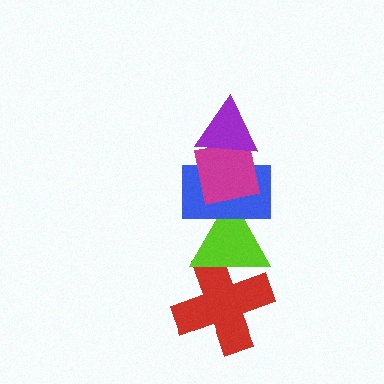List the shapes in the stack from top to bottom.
From top to bottom: the purple triangle, the magenta square, the blue rectangle, the lime triangle, the red cross.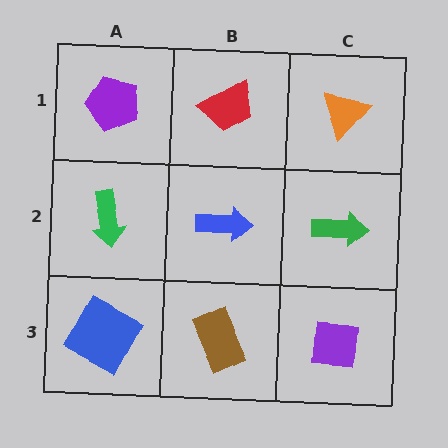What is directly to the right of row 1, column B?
An orange triangle.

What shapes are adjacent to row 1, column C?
A green arrow (row 2, column C), a red trapezoid (row 1, column B).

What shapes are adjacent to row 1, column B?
A blue arrow (row 2, column B), a purple pentagon (row 1, column A), an orange triangle (row 1, column C).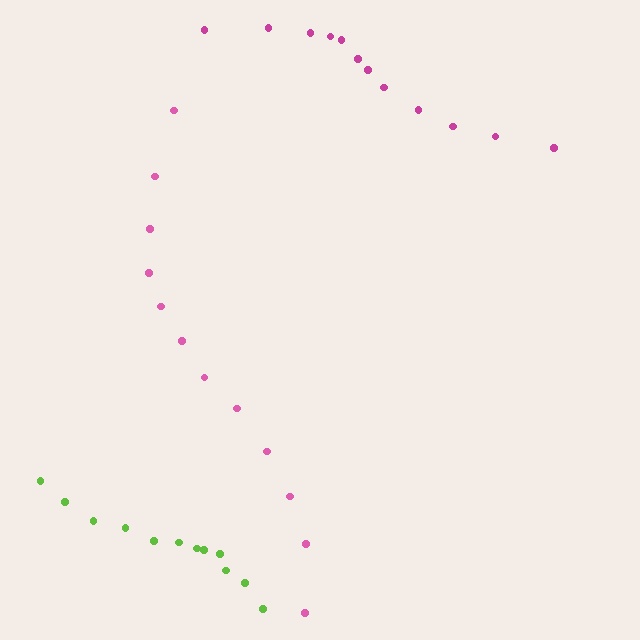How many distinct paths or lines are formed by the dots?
There are 3 distinct paths.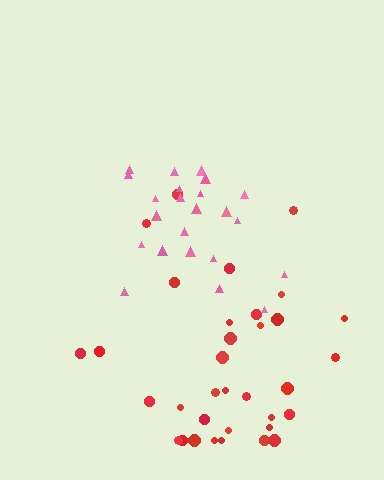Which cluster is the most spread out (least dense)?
Red.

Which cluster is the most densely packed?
Pink.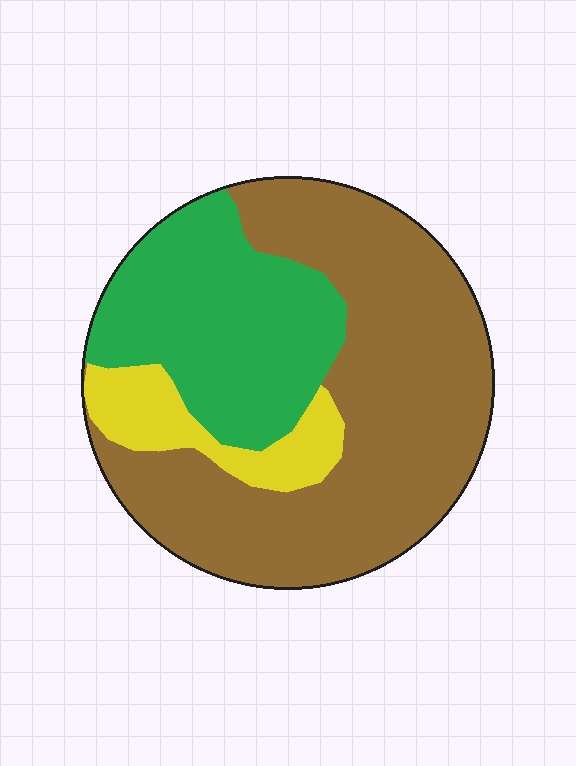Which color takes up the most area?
Brown, at roughly 60%.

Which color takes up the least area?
Yellow, at roughly 10%.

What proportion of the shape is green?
Green covers roughly 30% of the shape.